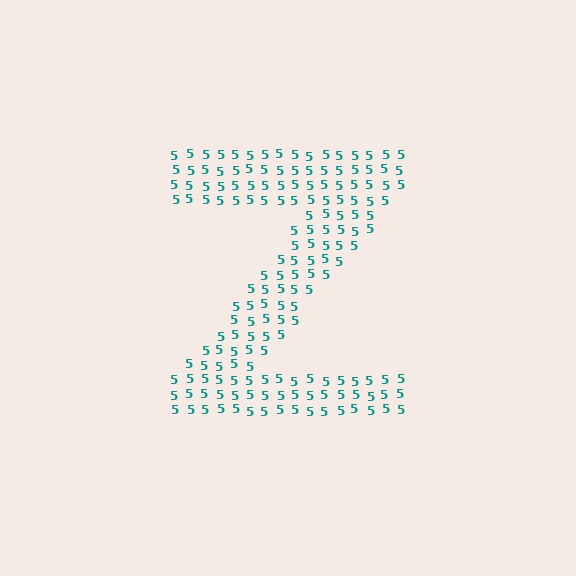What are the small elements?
The small elements are digit 5's.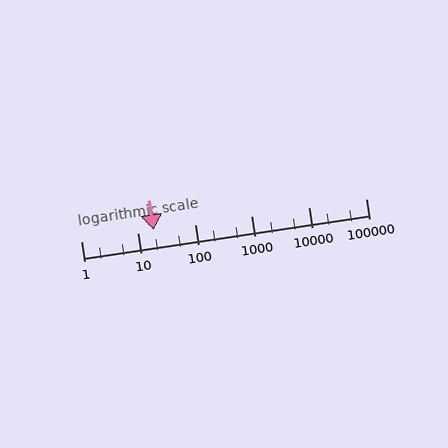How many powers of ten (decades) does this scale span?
The scale spans 5 decades, from 1 to 100000.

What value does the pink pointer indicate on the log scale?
The pointer indicates approximately 19.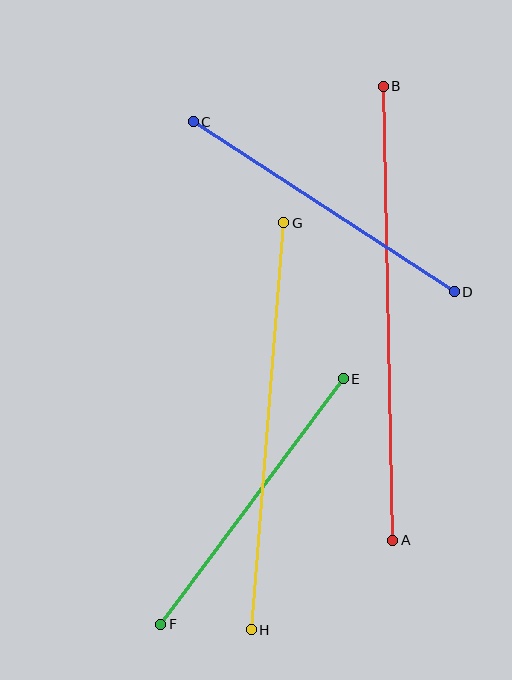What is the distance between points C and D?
The distance is approximately 311 pixels.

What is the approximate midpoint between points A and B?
The midpoint is at approximately (388, 313) pixels.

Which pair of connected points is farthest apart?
Points A and B are farthest apart.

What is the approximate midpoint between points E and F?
The midpoint is at approximately (252, 502) pixels.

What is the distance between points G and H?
The distance is approximately 408 pixels.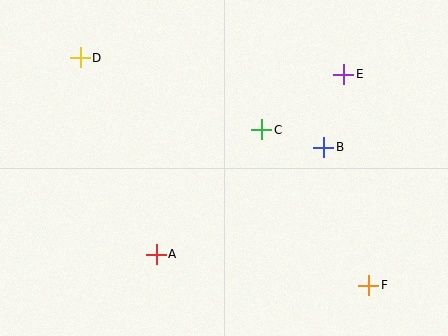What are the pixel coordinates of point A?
Point A is at (156, 254).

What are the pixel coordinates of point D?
Point D is at (80, 58).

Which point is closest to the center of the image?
Point C at (262, 130) is closest to the center.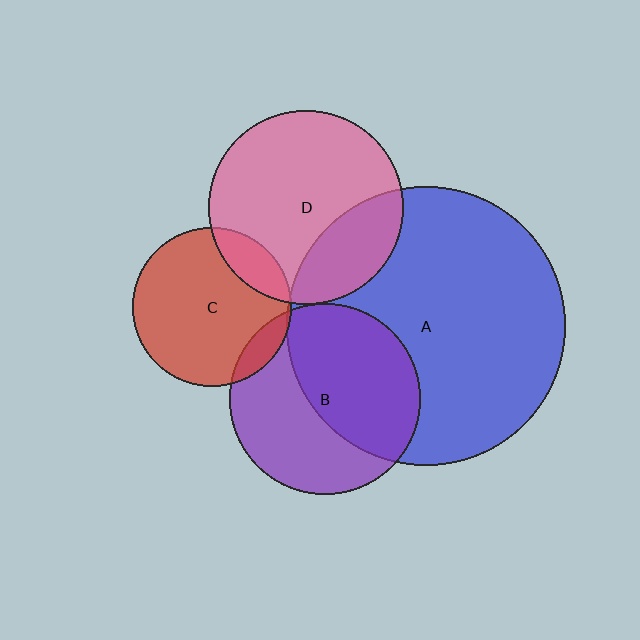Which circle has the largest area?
Circle A (blue).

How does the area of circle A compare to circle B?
Approximately 2.1 times.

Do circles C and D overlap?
Yes.